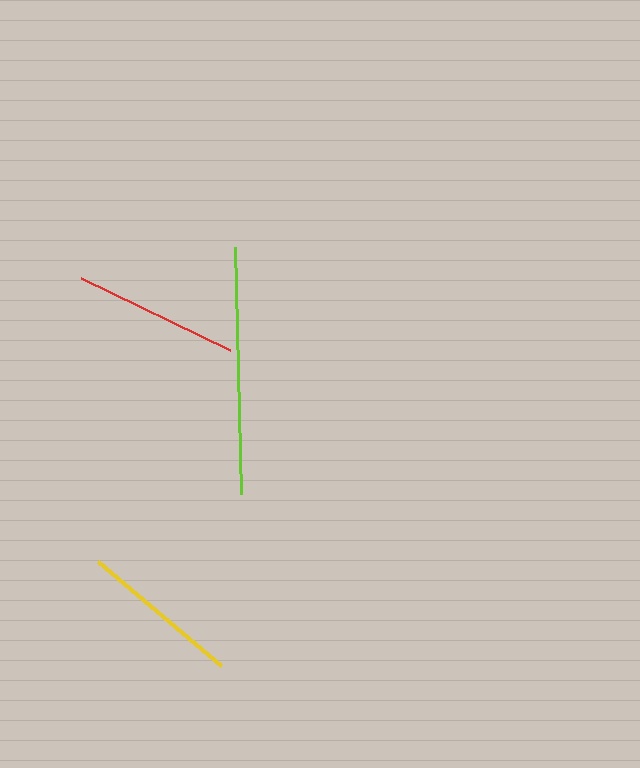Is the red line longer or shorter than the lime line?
The lime line is longer than the red line.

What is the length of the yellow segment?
The yellow segment is approximately 161 pixels long.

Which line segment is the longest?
The lime line is the longest at approximately 247 pixels.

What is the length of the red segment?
The red segment is approximately 165 pixels long.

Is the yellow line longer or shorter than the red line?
The red line is longer than the yellow line.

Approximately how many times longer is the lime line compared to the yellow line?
The lime line is approximately 1.5 times the length of the yellow line.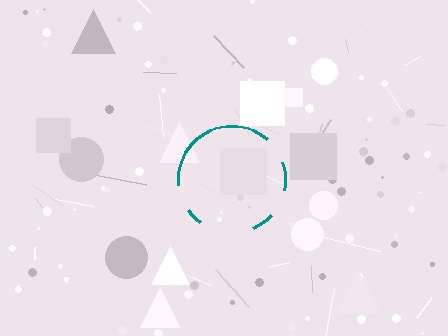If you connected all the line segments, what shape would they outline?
They would outline a circle.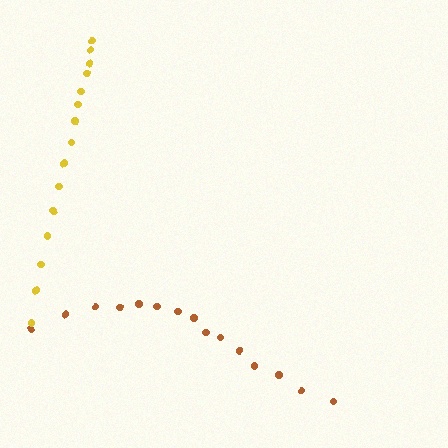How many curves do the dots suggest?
There are 2 distinct paths.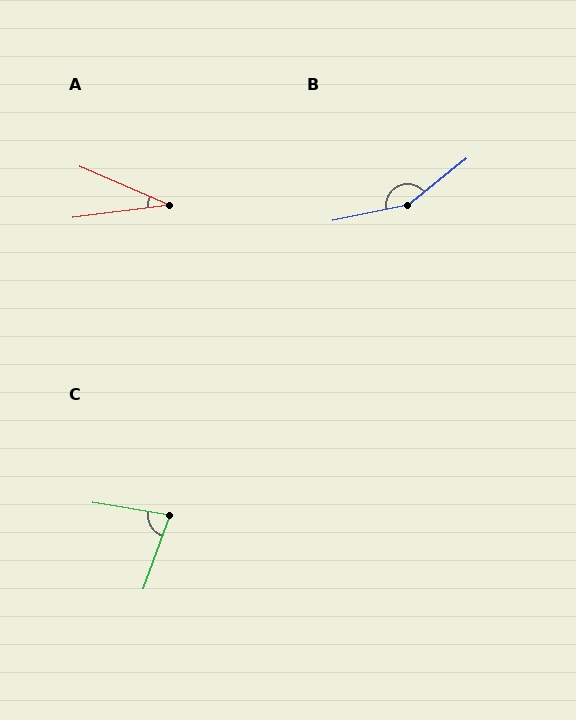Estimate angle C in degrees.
Approximately 79 degrees.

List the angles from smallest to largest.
A (31°), C (79°), B (154°).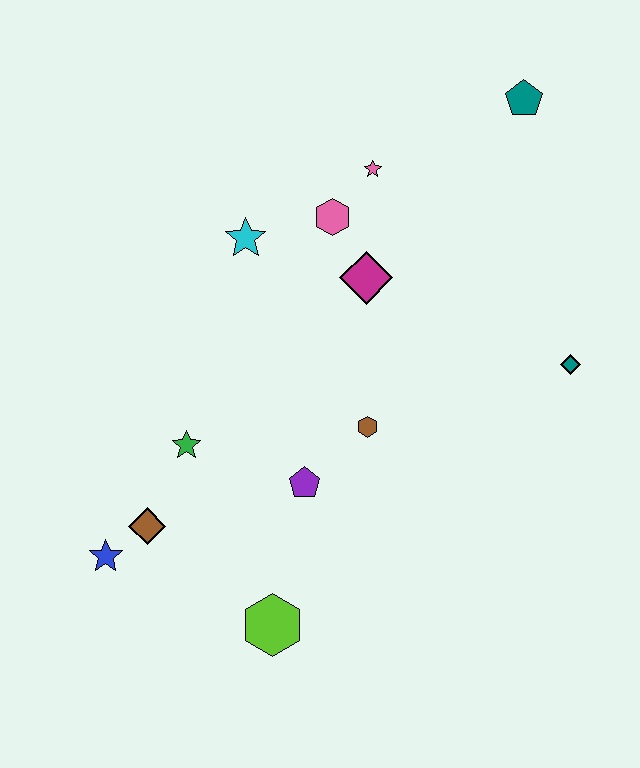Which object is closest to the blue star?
The brown diamond is closest to the blue star.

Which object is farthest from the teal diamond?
The blue star is farthest from the teal diamond.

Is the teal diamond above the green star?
Yes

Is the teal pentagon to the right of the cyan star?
Yes